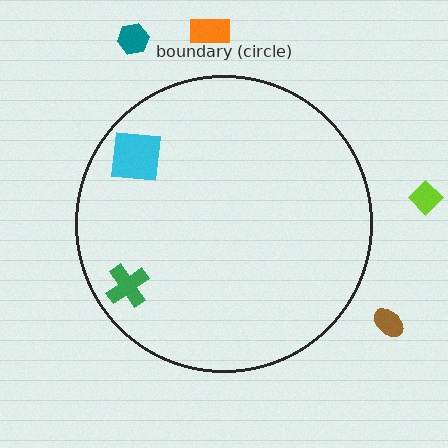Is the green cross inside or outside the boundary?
Inside.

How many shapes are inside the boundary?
2 inside, 4 outside.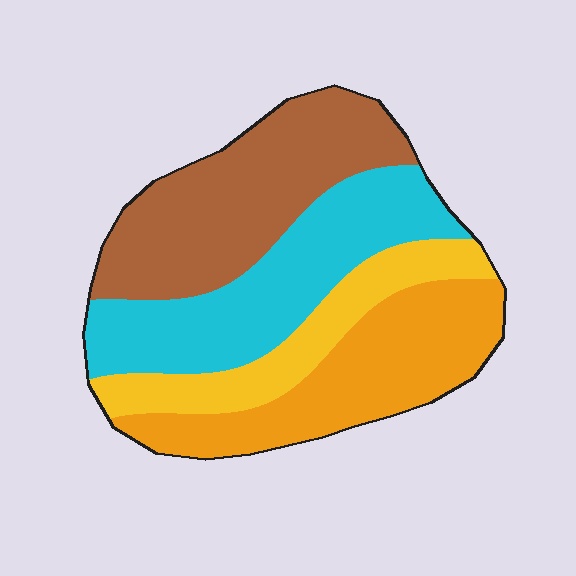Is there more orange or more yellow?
Orange.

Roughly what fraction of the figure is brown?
Brown takes up about one third (1/3) of the figure.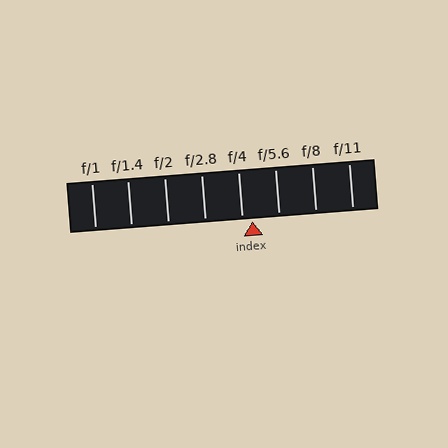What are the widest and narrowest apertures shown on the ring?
The widest aperture shown is f/1 and the narrowest is f/11.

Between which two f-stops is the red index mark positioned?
The index mark is between f/4 and f/5.6.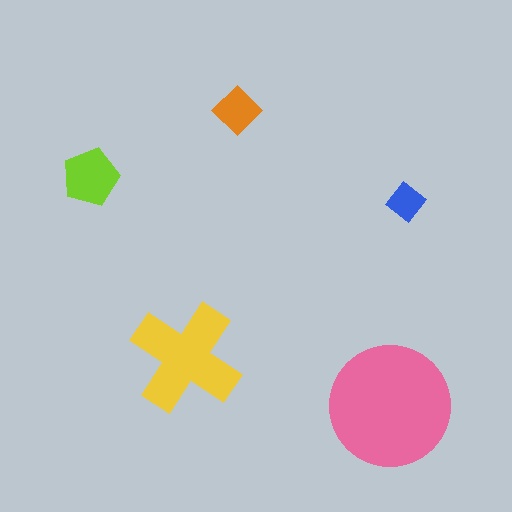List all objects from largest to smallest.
The pink circle, the yellow cross, the lime pentagon, the orange diamond, the blue diamond.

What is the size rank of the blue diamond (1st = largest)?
5th.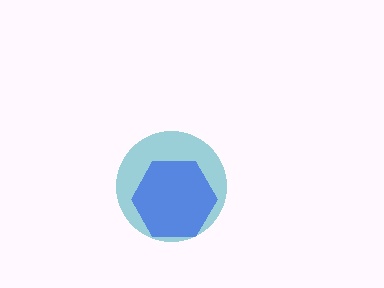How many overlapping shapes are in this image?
There are 2 overlapping shapes in the image.